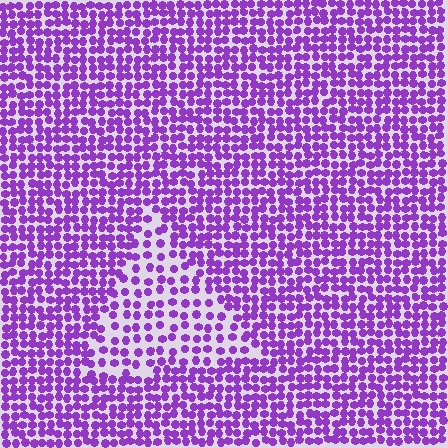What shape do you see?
I see a triangle.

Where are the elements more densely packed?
The elements are more densely packed outside the triangle boundary.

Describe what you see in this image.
The image contains small purple elements arranged at two different densities. A triangle-shaped region is visible where the elements are less densely packed than the surrounding area.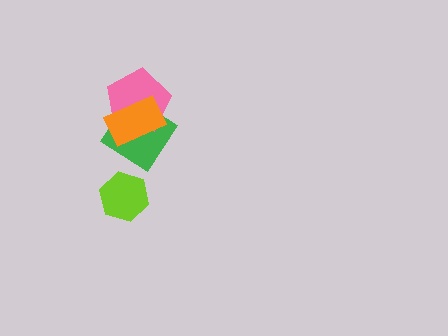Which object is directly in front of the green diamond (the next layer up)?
The pink pentagon is directly in front of the green diamond.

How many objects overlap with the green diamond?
2 objects overlap with the green diamond.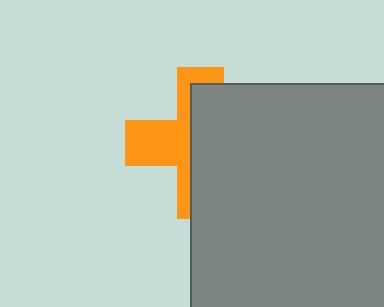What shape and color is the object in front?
The object in front is a gray rectangle.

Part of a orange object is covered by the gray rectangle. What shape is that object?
It is a cross.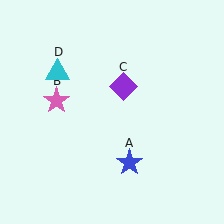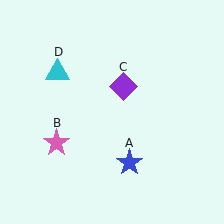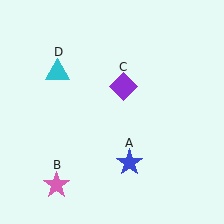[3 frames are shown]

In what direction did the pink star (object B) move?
The pink star (object B) moved down.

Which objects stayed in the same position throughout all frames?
Blue star (object A) and purple diamond (object C) and cyan triangle (object D) remained stationary.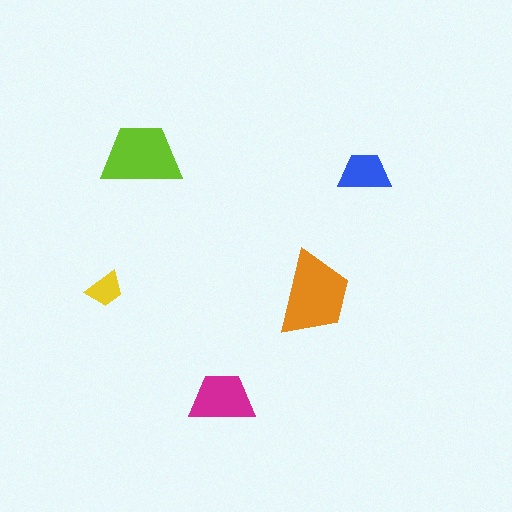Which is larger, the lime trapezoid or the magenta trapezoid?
The lime one.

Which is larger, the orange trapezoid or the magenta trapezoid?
The orange one.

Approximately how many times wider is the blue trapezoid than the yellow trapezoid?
About 1.5 times wider.